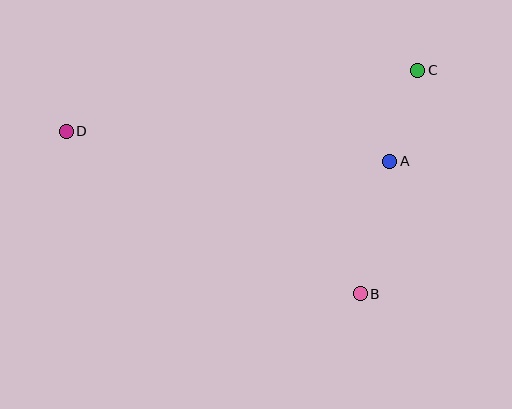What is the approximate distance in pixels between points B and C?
The distance between B and C is approximately 231 pixels.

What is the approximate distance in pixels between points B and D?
The distance between B and D is approximately 336 pixels.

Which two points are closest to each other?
Points A and C are closest to each other.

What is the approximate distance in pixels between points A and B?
The distance between A and B is approximately 136 pixels.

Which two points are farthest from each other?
Points C and D are farthest from each other.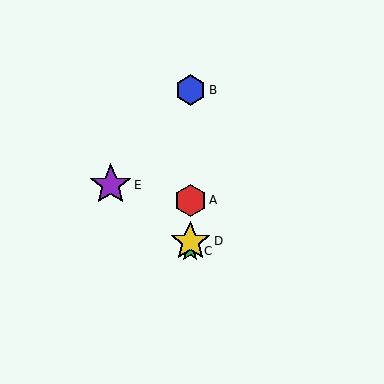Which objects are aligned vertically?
Objects A, B, C, D are aligned vertically.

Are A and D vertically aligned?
Yes, both are at x≈190.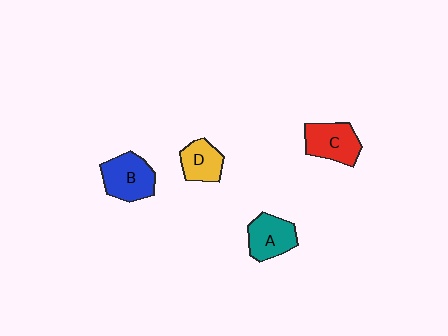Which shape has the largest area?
Shape B (blue).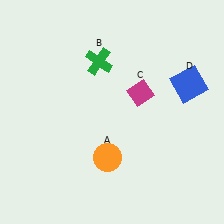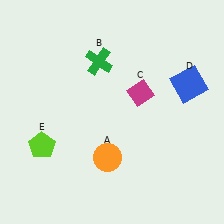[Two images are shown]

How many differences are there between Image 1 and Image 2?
There is 1 difference between the two images.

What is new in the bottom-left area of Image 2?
A lime pentagon (E) was added in the bottom-left area of Image 2.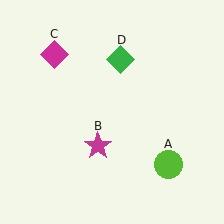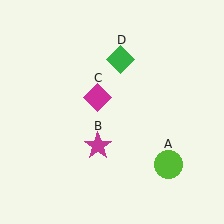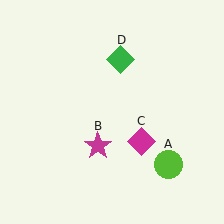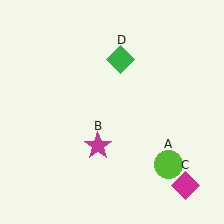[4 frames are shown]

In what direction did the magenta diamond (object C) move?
The magenta diamond (object C) moved down and to the right.